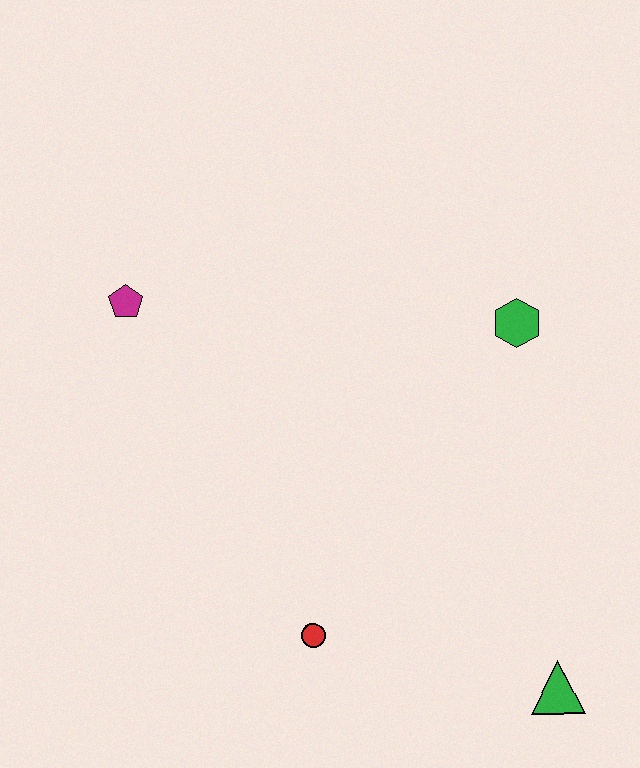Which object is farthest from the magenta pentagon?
The green triangle is farthest from the magenta pentagon.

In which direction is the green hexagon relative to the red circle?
The green hexagon is above the red circle.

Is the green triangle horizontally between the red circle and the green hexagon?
No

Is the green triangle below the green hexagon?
Yes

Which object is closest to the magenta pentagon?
The red circle is closest to the magenta pentagon.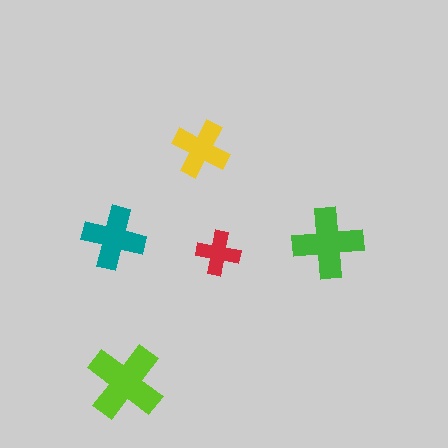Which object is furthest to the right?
The green cross is rightmost.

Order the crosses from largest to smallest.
the lime one, the green one, the teal one, the yellow one, the red one.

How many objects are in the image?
There are 5 objects in the image.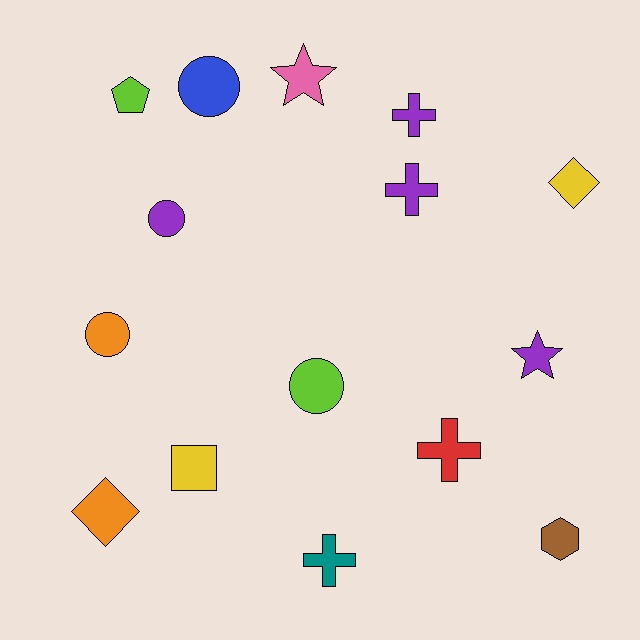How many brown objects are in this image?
There is 1 brown object.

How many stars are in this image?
There are 2 stars.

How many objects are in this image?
There are 15 objects.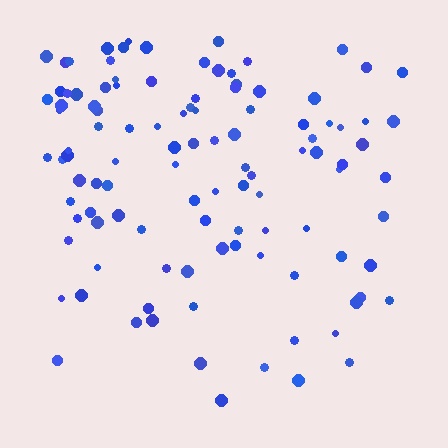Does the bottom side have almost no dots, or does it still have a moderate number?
Still a moderate number, just noticeably fewer than the top.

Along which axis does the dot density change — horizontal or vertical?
Vertical.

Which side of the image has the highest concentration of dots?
The top.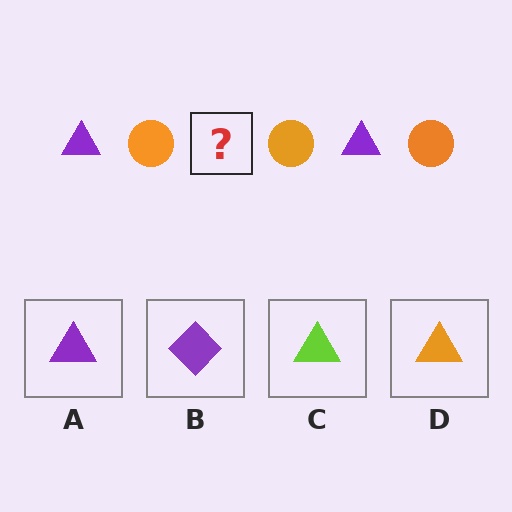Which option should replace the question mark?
Option A.